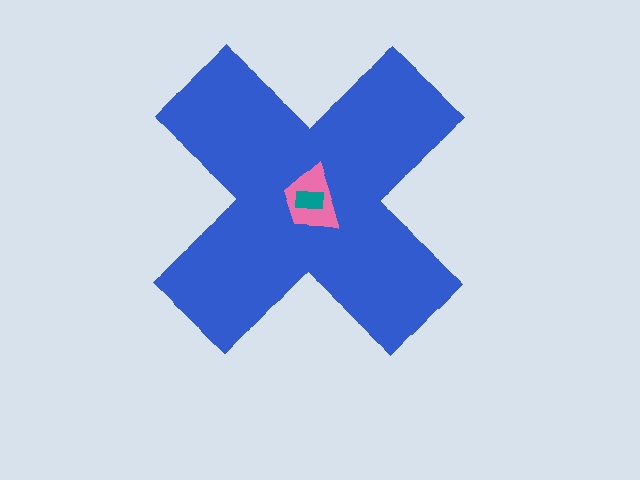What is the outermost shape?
The blue cross.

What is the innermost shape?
The teal rectangle.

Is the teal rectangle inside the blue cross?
Yes.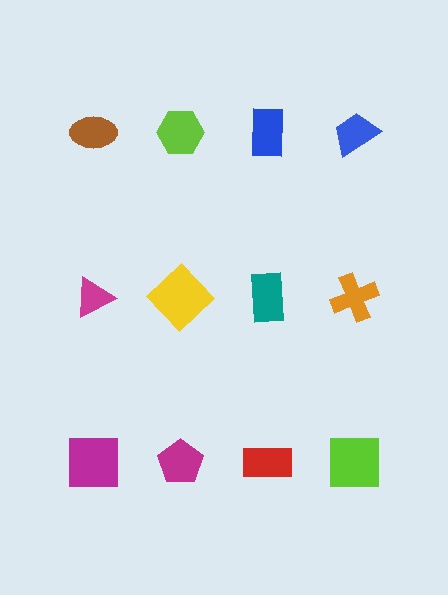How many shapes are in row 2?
4 shapes.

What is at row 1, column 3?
A blue rectangle.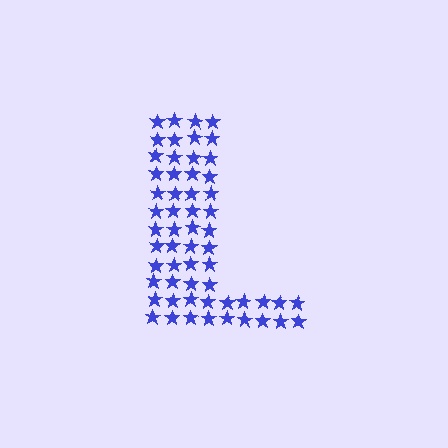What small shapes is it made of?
It is made of small stars.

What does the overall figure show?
The overall figure shows the letter L.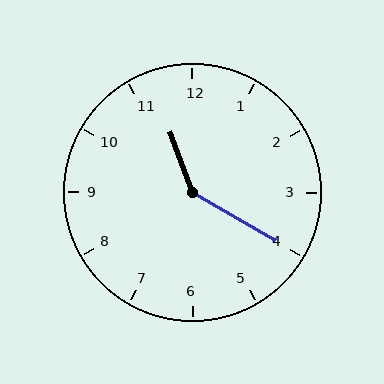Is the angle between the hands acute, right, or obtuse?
It is obtuse.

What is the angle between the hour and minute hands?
Approximately 140 degrees.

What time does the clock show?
11:20.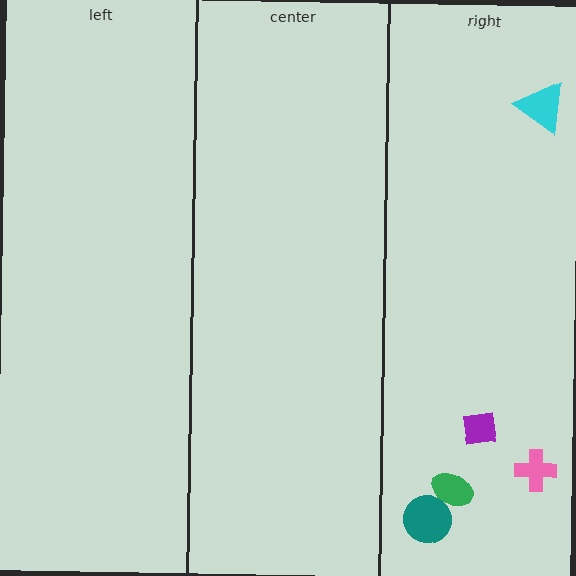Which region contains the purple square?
The right region.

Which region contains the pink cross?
The right region.